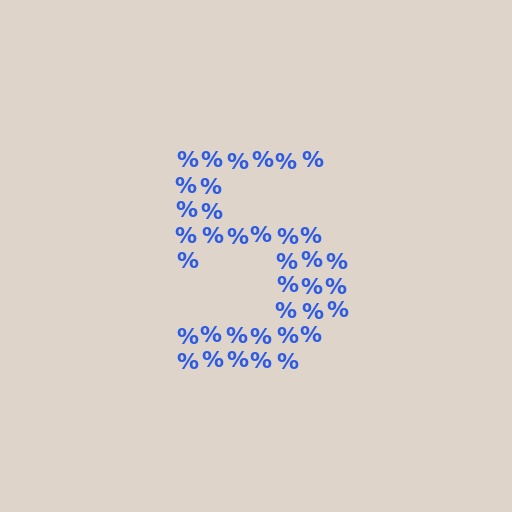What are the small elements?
The small elements are percent signs.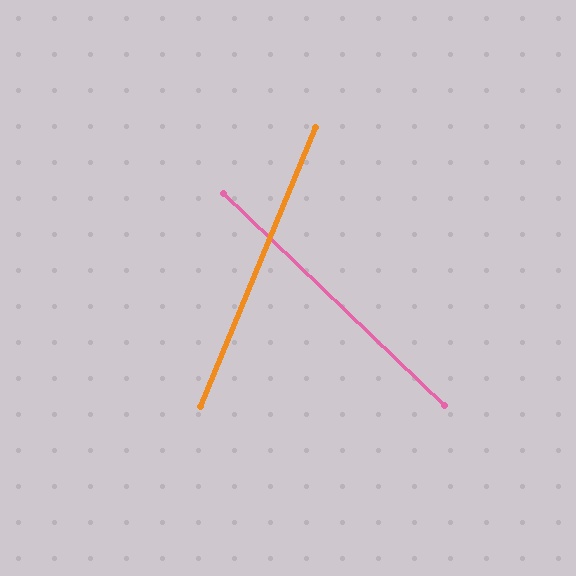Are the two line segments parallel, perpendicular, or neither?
Neither parallel nor perpendicular — they differ by about 69°.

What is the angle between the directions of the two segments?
Approximately 69 degrees.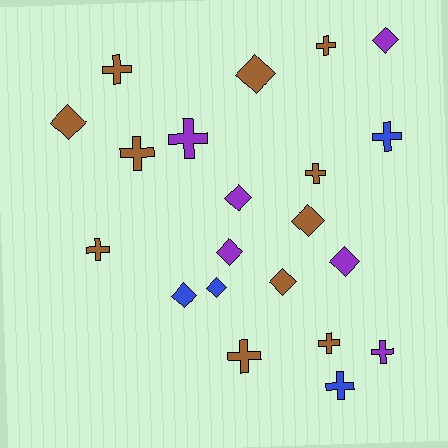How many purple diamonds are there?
There are 4 purple diamonds.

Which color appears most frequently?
Brown, with 11 objects.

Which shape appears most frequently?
Cross, with 11 objects.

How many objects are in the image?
There are 21 objects.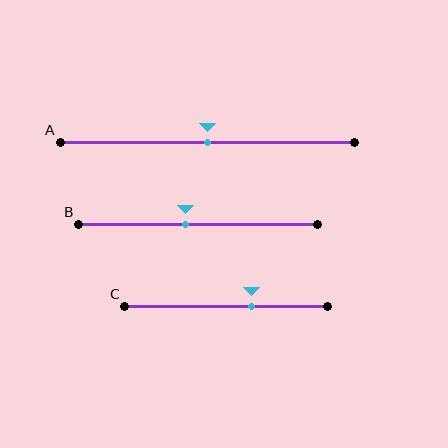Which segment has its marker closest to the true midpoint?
Segment A has its marker closest to the true midpoint.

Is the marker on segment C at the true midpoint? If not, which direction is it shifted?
No, the marker on segment C is shifted to the right by about 13% of the segment length.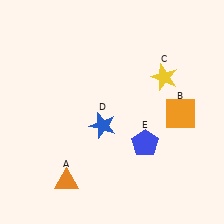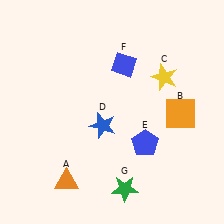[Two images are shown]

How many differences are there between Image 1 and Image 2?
There are 2 differences between the two images.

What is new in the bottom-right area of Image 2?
A green star (G) was added in the bottom-right area of Image 2.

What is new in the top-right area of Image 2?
A blue diamond (F) was added in the top-right area of Image 2.